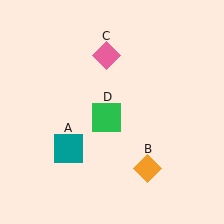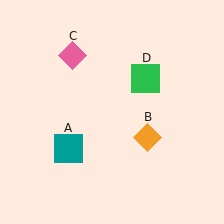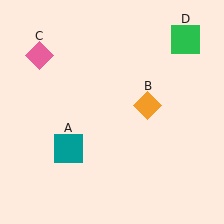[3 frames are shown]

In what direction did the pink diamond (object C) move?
The pink diamond (object C) moved left.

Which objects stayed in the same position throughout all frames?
Teal square (object A) remained stationary.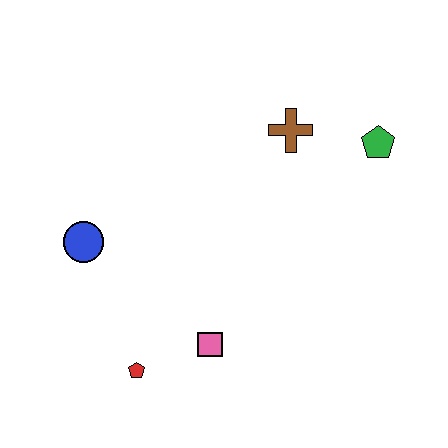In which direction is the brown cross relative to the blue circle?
The brown cross is to the right of the blue circle.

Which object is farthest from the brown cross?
The red pentagon is farthest from the brown cross.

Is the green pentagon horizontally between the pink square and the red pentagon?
No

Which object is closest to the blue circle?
The red pentagon is closest to the blue circle.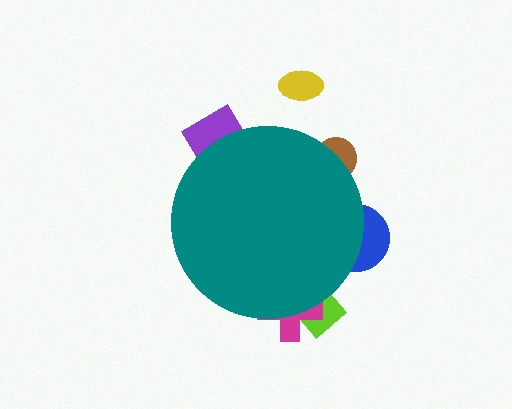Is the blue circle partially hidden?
Yes, the blue circle is partially hidden behind the teal circle.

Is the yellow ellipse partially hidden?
No, the yellow ellipse is fully visible.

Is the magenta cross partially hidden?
Yes, the magenta cross is partially hidden behind the teal circle.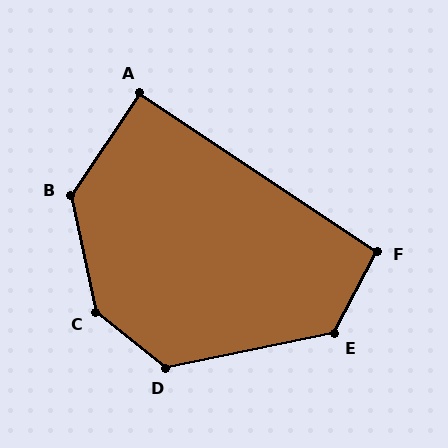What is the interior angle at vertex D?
Approximately 130 degrees (obtuse).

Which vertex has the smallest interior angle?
A, at approximately 90 degrees.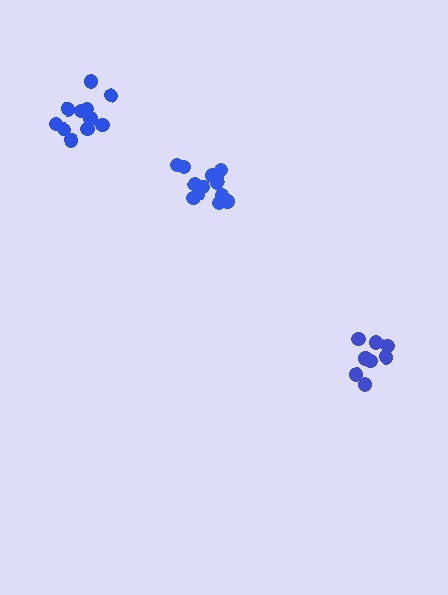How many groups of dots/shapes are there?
There are 3 groups.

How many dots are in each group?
Group 1: 11 dots, Group 2: 13 dots, Group 3: 9 dots (33 total).